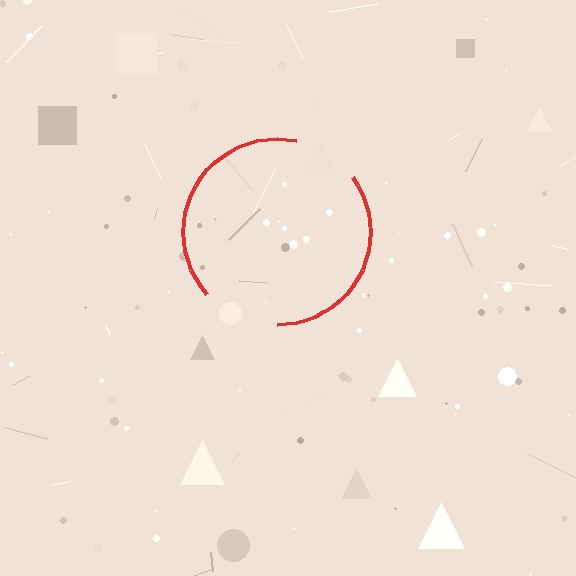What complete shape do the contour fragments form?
The contour fragments form a circle.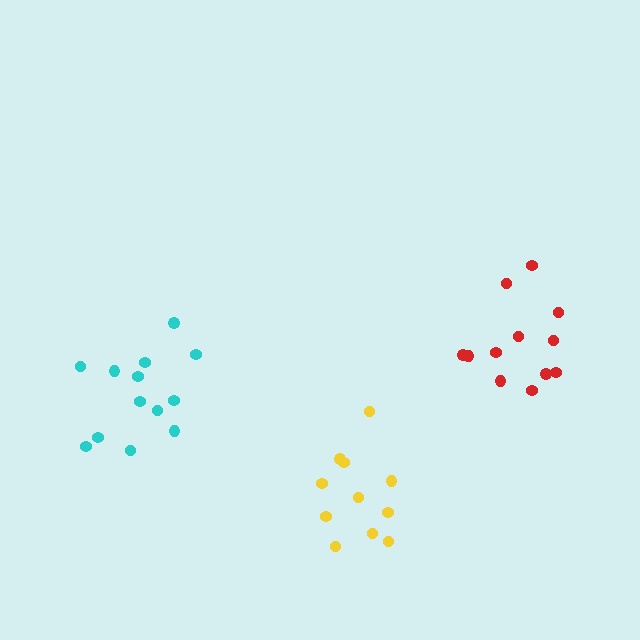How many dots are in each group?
Group 1: 13 dots, Group 2: 12 dots, Group 3: 11 dots (36 total).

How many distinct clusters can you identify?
There are 3 distinct clusters.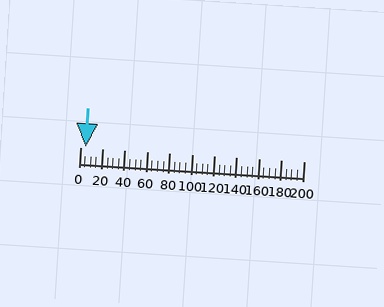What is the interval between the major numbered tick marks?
The major tick marks are spaced 20 units apart.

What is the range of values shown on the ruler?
The ruler shows values from 0 to 200.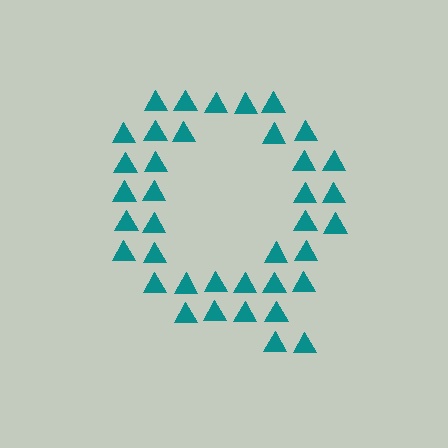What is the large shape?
The large shape is the letter Q.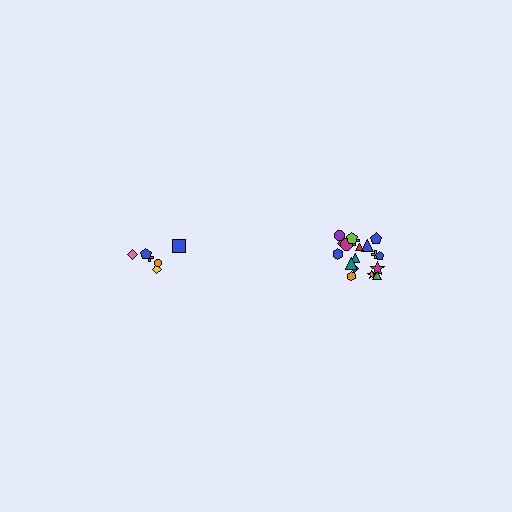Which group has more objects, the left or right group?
The right group.